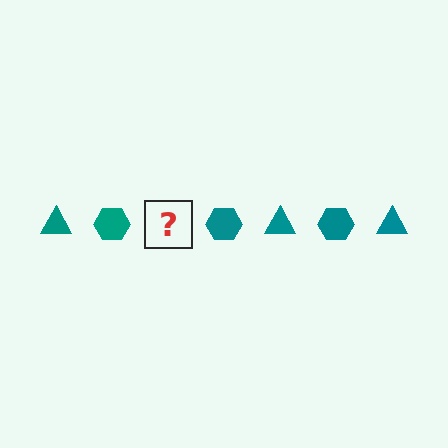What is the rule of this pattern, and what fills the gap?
The rule is that the pattern cycles through triangle, hexagon shapes in teal. The gap should be filled with a teal triangle.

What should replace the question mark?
The question mark should be replaced with a teal triangle.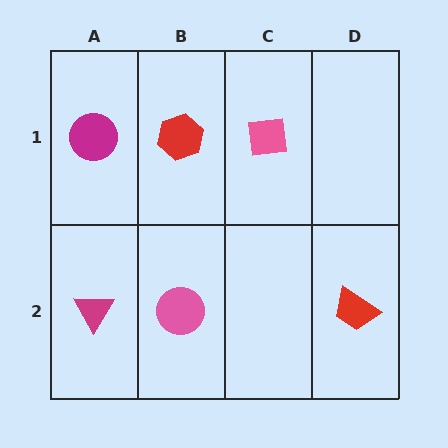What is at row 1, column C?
A pink square.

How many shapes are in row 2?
3 shapes.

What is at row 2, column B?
A pink circle.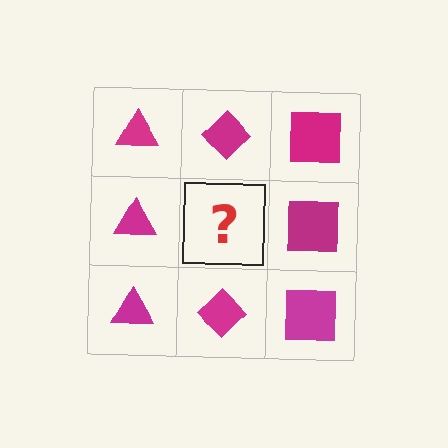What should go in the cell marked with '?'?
The missing cell should contain a magenta diamond.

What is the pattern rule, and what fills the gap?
The rule is that each column has a consistent shape. The gap should be filled with a magenta diamond.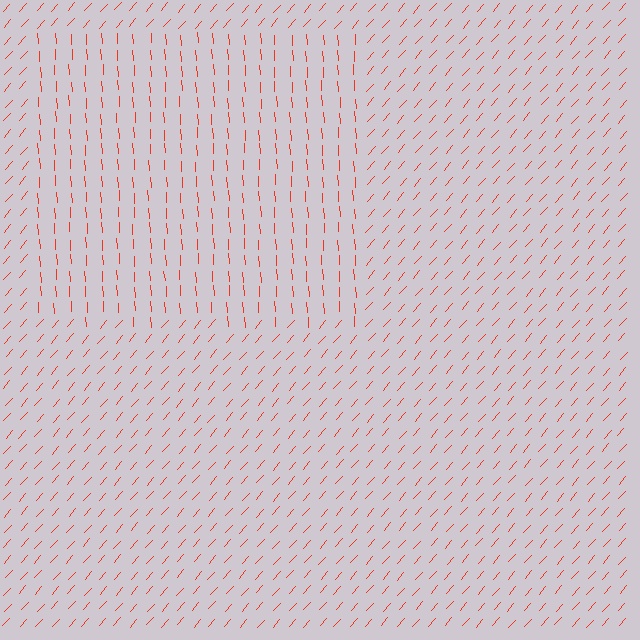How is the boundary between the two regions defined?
The boundary is defined purely by a change in line orientation (approximately 45 degrees difference). All lines are the same color and thickness.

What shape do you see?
I see a rectangle.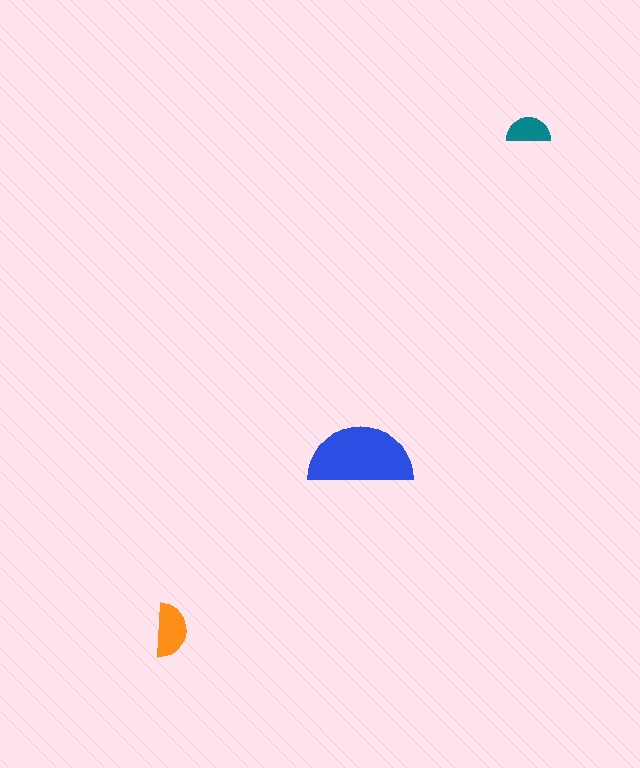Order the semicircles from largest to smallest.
the blue one, the orange one, the teal one.